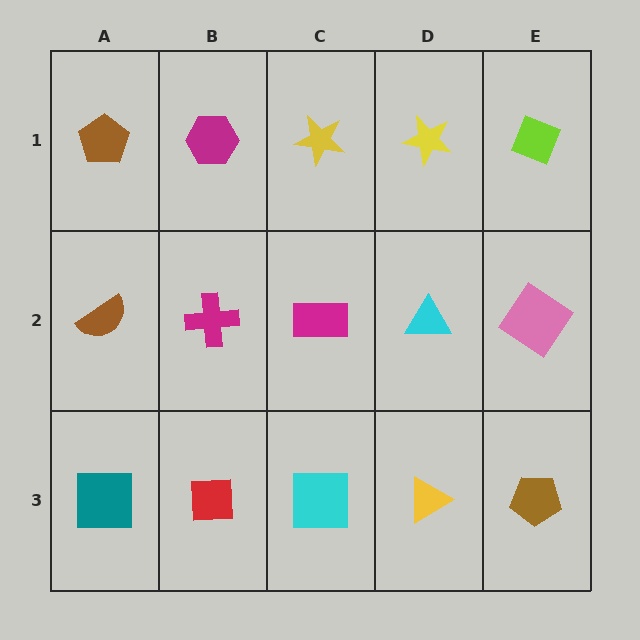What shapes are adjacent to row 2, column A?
A brown pentagon (row 1, column A), a teal square (row 3, column A), a magenta cross (row 2, column B).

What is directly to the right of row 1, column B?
A yellow star.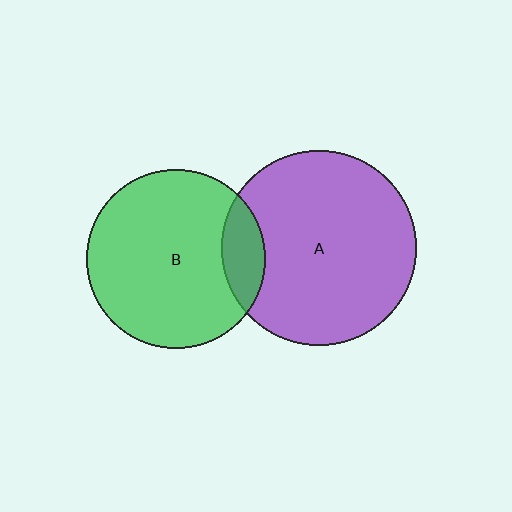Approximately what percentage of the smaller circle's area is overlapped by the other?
Approximately 15%.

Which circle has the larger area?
Circle A (purple).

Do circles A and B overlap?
Yes.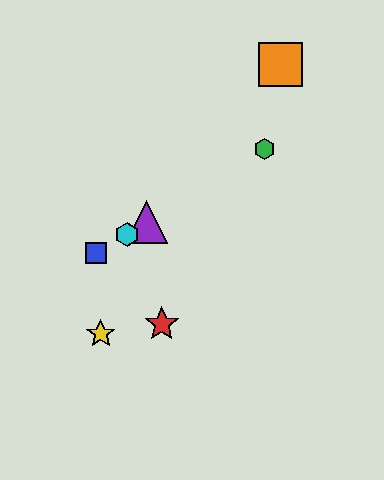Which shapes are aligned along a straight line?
The blue square, the green hexagon, the purple triangle, the cyan hexagon are aligned along a straight line.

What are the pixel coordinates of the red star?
The red star is at (162, 324).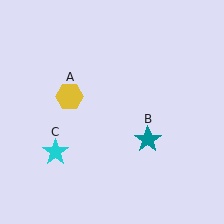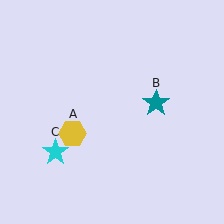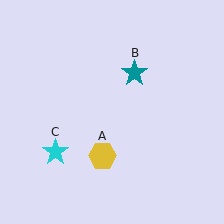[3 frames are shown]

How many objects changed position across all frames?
2 objects changed position: yellow hexagon (object A), teal star (object B).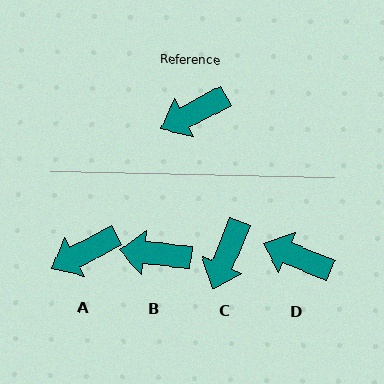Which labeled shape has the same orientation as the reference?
A.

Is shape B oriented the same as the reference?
No, it is off by about 33 degrees.